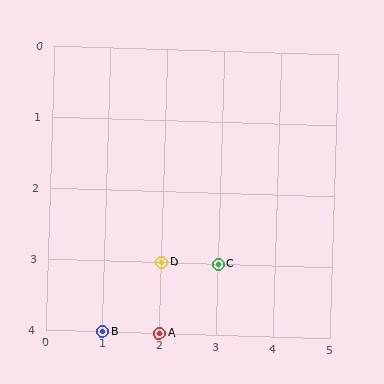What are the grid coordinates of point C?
Point C is at grid coordinates (3, 3).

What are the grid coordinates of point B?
Point B is at grid coordinates (1, 4).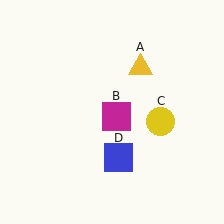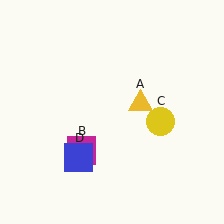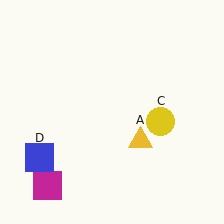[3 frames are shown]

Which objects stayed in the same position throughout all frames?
Yellow circle (object C) remained stationary.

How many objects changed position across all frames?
3 objects changed position: yellow triangle (object A), magenta square (object B), blue square (object D).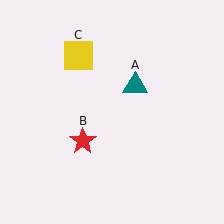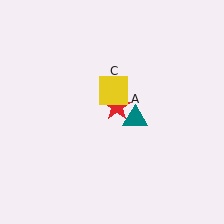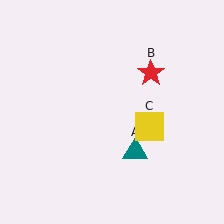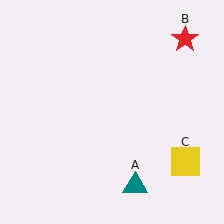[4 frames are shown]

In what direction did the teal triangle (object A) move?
The teal triangle (object A) moved down.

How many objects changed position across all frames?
3 objects changed position: teal triangle (object A), red star (object B), yellow square (object C).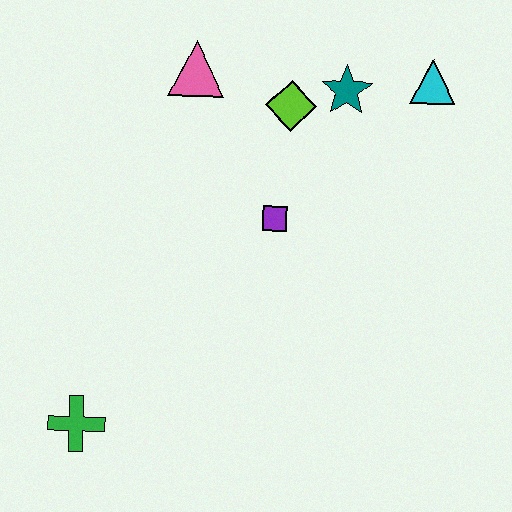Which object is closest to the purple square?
The lime diamond is closest to the purple square.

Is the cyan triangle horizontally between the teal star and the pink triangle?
No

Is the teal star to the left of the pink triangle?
No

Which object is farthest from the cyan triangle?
The green cross is farthest from the cyan triangle.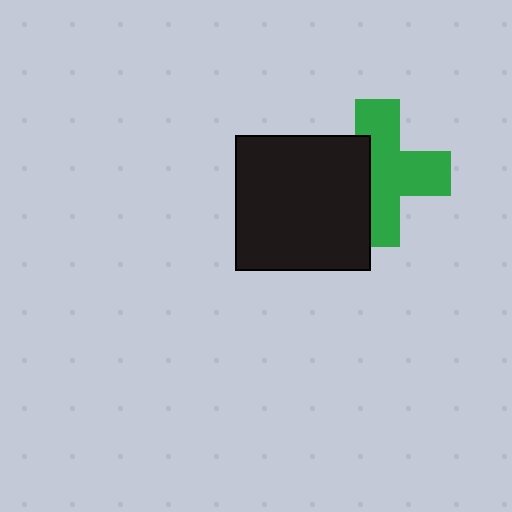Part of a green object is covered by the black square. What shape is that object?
It is a cross.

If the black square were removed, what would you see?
You would see the complete green cross.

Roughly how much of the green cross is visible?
About half of it is visible (roughly 63%).